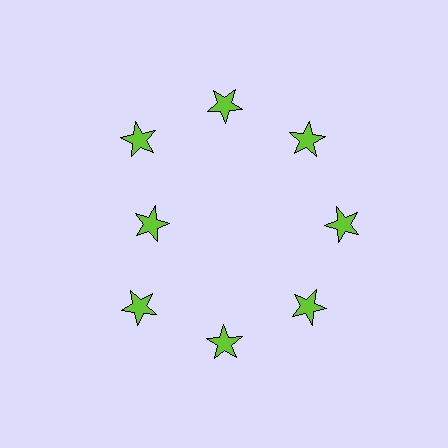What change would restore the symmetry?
The symmetry would be restored by moving it outward, back onto the ring so that all 8 stars sit at equal angles and equal distance from the center.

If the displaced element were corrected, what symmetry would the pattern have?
It would have 8-fold rotational symmetry — the pattern would map onto itself every 45 degrees.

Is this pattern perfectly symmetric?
No. The 8 lime stars are arranged in a ring, but one element near the 9 o'clock position is pulled inward toward the center, breaking the 8-fold rotational symmetry.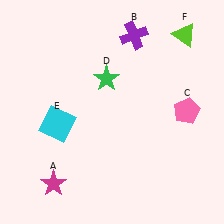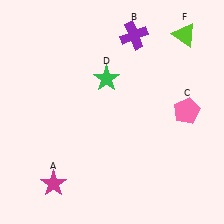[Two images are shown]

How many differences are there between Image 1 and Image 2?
There is 1 difference between the two images.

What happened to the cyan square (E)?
The cyan square (E) was removed in Image 2. It was in the bottom-left area of Image 1.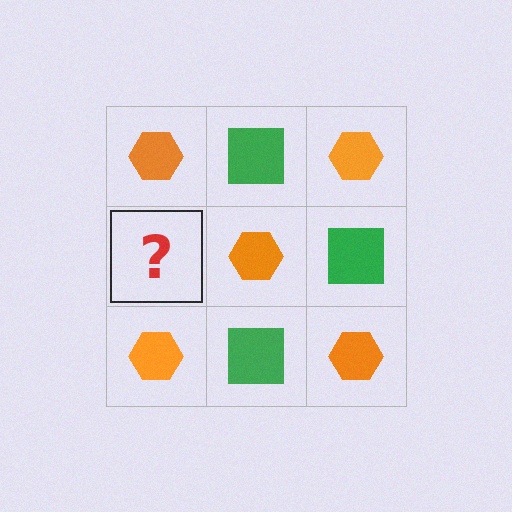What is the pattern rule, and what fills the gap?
The rule is that it alternates orange hexagon and green square in a checkerboard pattern. The gap should be filled with a green square.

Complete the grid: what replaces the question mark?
The question mark should be replaced with a green square.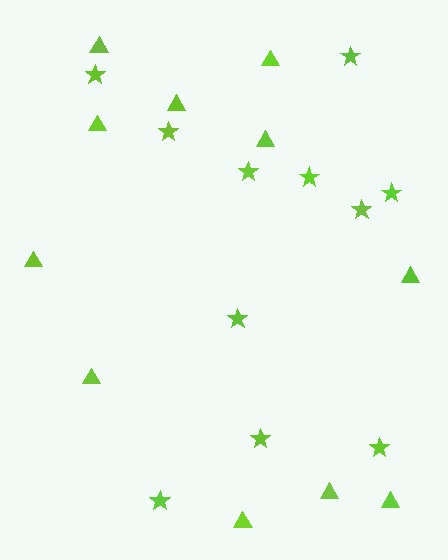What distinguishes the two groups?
There are 2 groups: one group of stars (11) and one group of triangles (11).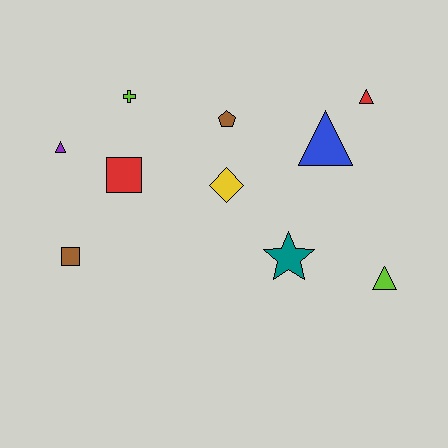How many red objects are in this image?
There are 2 red objects.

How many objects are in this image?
There are 10 objects.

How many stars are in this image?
There is 1 star.